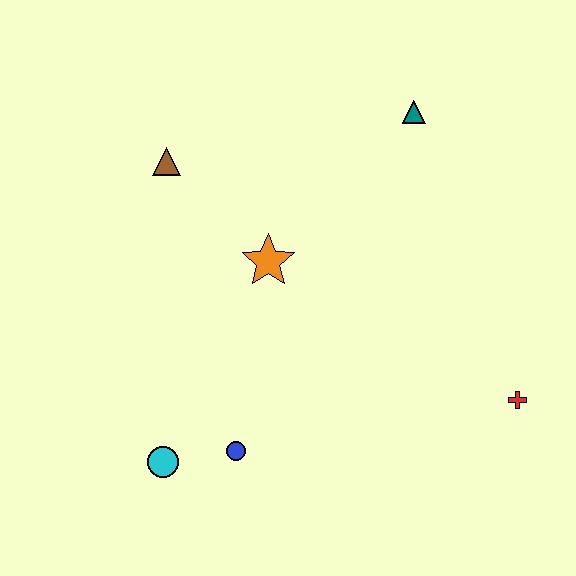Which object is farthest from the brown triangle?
The red cross is farthest from the brown triangle.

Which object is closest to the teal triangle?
The orange star is closest to the teal triangle.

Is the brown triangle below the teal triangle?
Yes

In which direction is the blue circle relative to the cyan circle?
The blue circle is to the right of the cyan circle.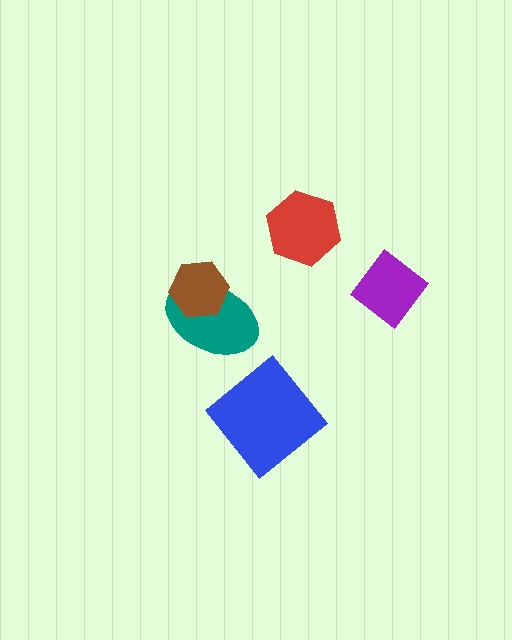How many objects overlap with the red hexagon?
0 objects overlap with the red hexagon.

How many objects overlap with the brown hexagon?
1 object overlaps with the brown hexagon.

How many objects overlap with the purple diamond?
0 objects overlap with the purple diamond.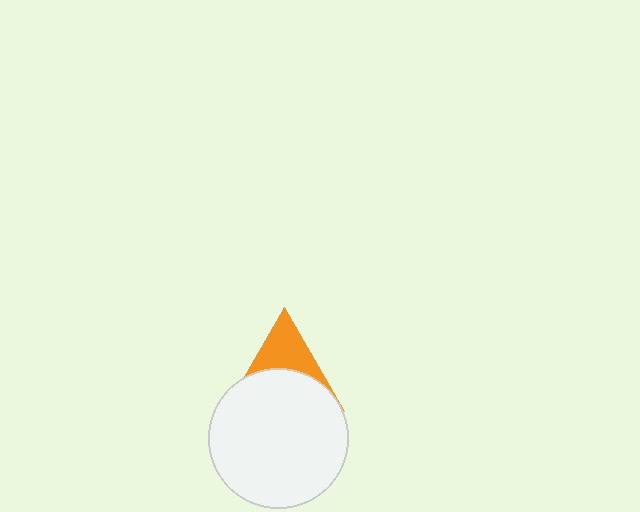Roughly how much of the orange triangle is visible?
A small part of it is visible (roughly 40%).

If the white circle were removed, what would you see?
You would see the complete orange triangle.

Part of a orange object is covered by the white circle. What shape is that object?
It is a triangle.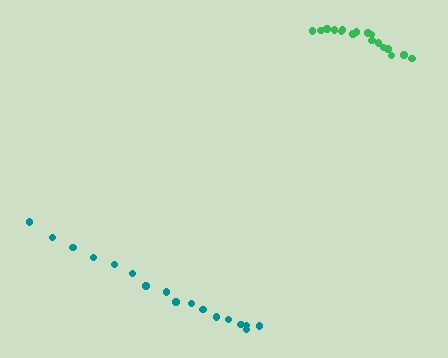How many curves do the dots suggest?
There are 2 distinct paths.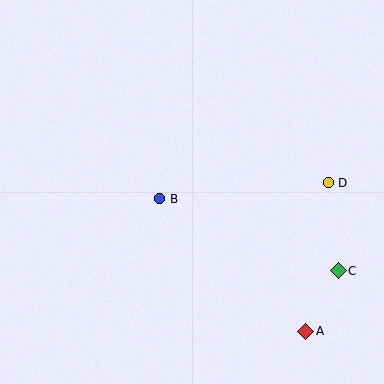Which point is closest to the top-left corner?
Point B is closest to the top-left corner.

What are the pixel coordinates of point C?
Point C is at (338, 271).